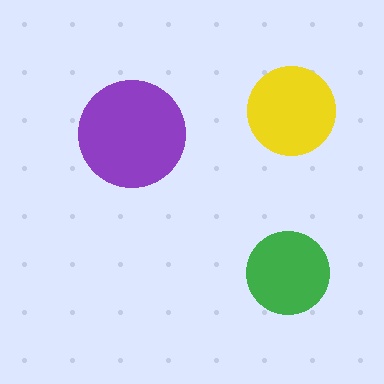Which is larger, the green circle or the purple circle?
The purple one.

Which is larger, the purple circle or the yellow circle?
The purple one.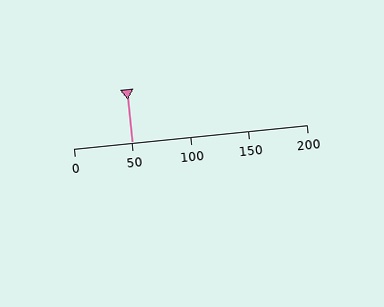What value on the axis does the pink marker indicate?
The marker indicates approximately 50.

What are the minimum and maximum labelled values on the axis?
The axis runs from 0 to 200.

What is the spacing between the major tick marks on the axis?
The major ticks are spaced 50 apart.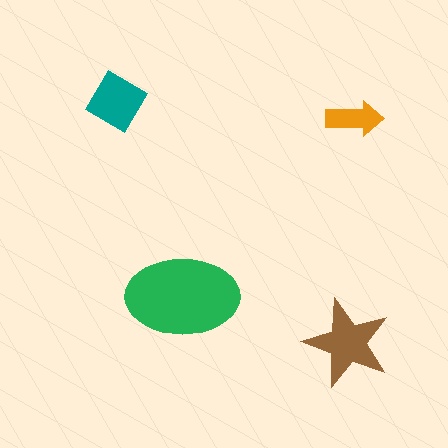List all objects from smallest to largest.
The orange arrow, the teal diamond, the brown star, the green ellipse.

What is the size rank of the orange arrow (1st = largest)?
4th.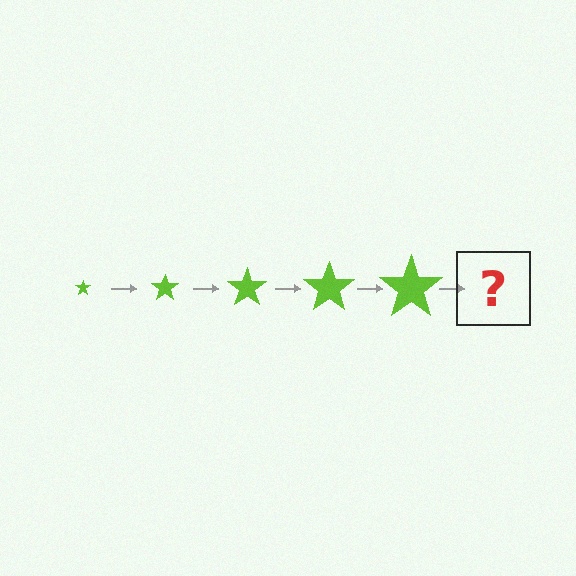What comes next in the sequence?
The next element should be a lime star, larger than the previous one.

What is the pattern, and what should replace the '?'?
The pattern is that the star gets progressively larger each step. The '?' should be a lime star, larger than the previous one.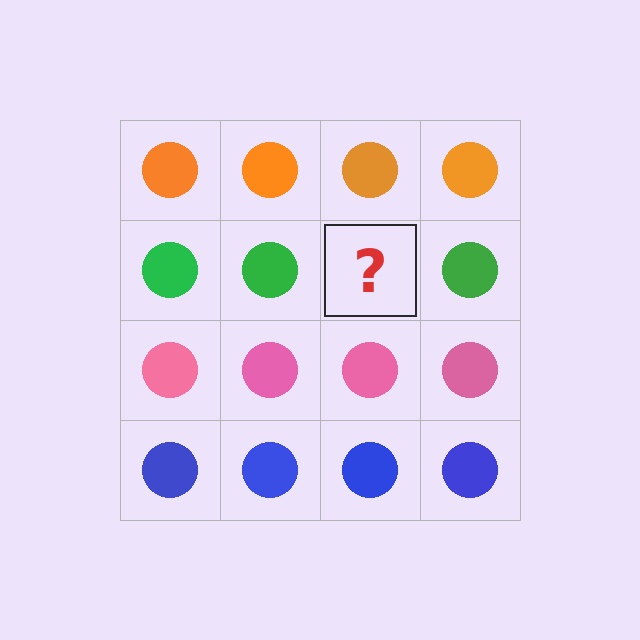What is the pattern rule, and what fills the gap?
The rule is that each row has a consistent color. The gap should be filled with a green circle.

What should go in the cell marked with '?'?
The missing cell should contain a green circle.